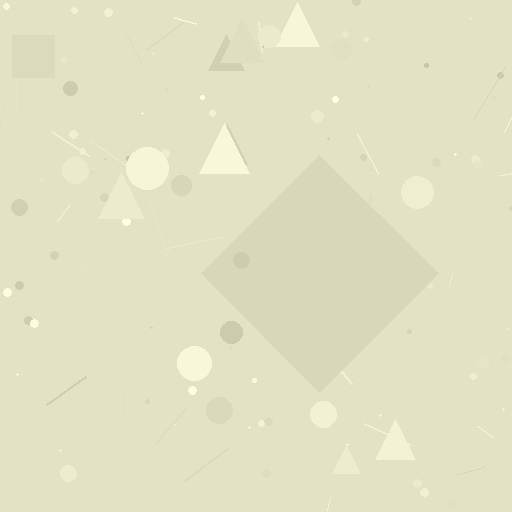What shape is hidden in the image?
A diamond is hidden in the image.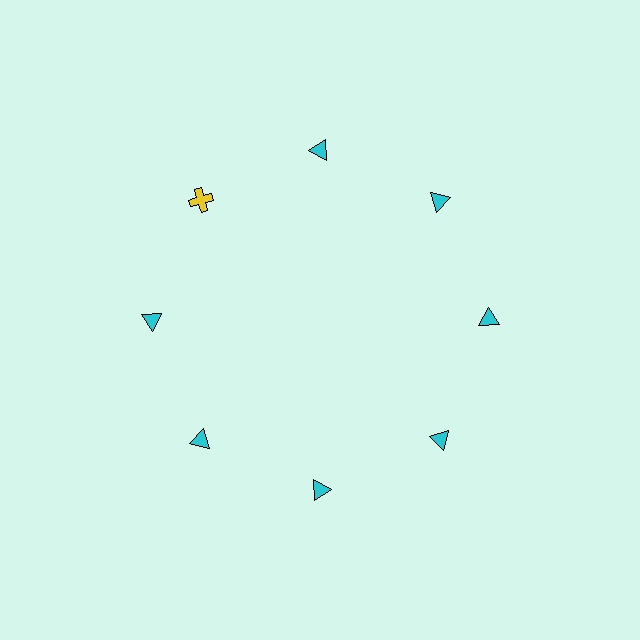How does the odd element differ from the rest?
It differs in both color (yellow instead of cyan) and shape (cross instead of triangle).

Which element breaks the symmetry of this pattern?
The yellow cross at roughly the 10 o'clock position breaks the symmetry. All other shapes are cyan triangles.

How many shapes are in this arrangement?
There are 8 shapes arranged in a ring pattern.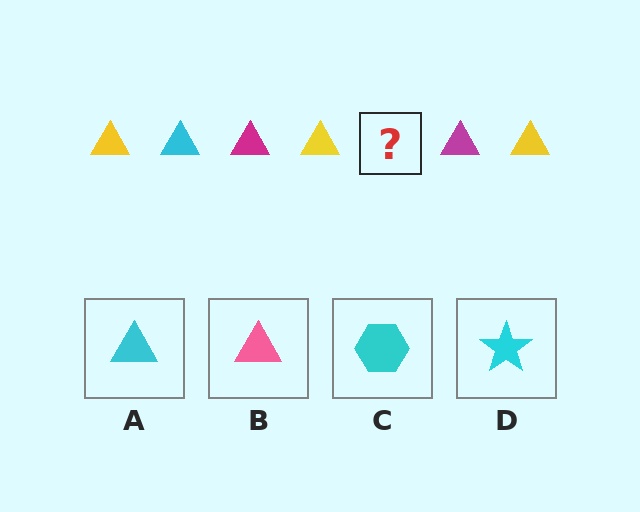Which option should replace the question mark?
Option A.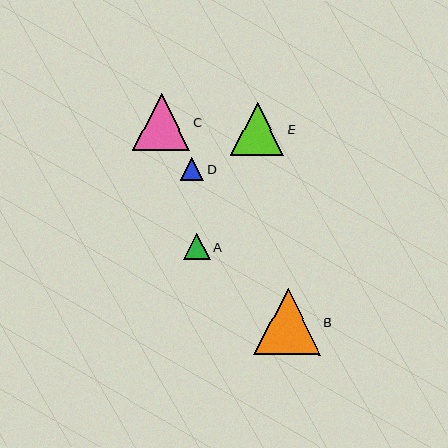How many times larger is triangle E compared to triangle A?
Triangle E is approximately 2.0 times the size of triangle A.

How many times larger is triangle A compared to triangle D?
Triangle A is approximately 1.1 times the size of triangle D.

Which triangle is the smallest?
Triangle D is the smallest with a size of approximately 24 pixels.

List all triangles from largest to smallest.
From largest to smallest: B, C, E, A, D.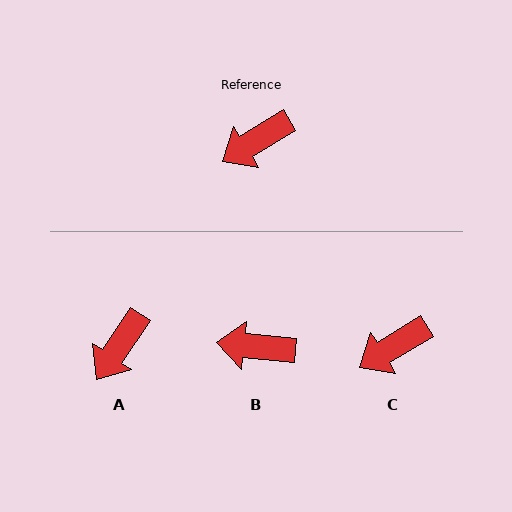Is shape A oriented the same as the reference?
No, it is off by about 25 degrees.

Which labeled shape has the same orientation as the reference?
C.